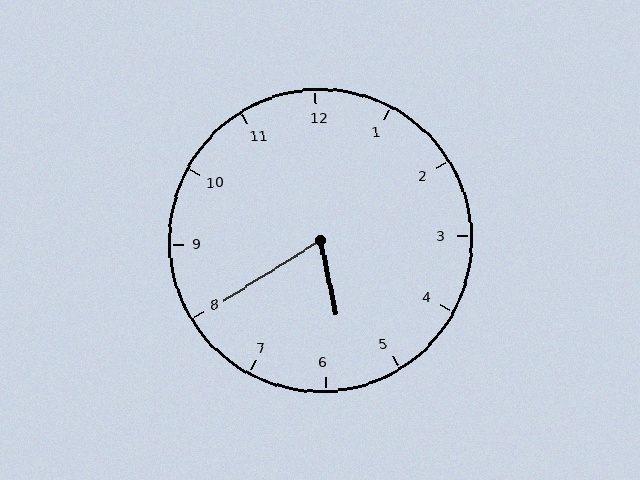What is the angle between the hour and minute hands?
Approximately 70 degrees.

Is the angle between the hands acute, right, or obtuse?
It is acute.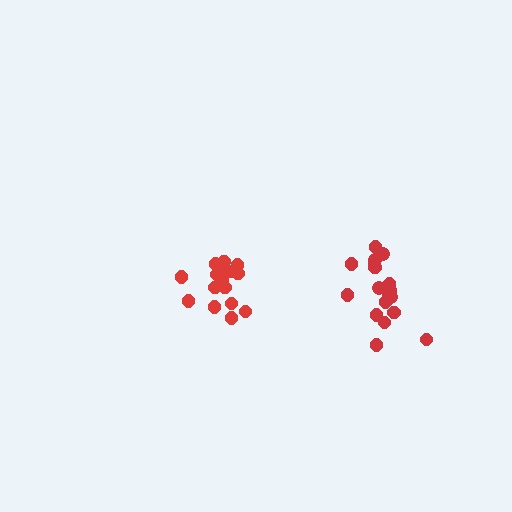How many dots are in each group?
Group 1: 19 dots, Group 2: 16 dots (35 total).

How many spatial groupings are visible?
There are 2 spatial groupings.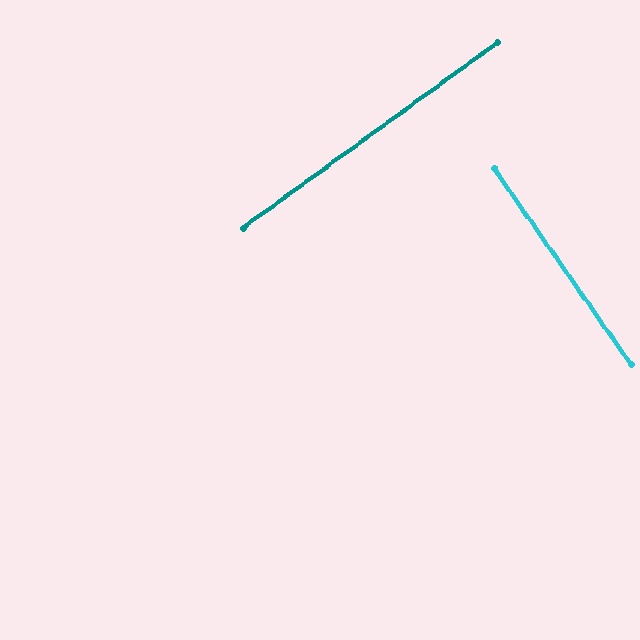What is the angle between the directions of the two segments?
Approximately 89 degrees.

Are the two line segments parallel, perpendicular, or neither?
Perpendicular — they meet at approximately 89°.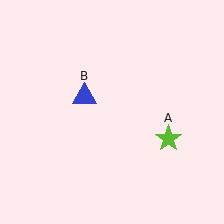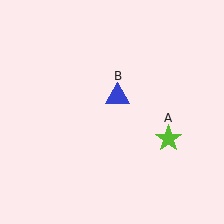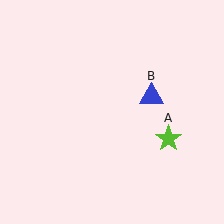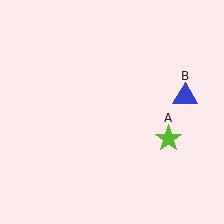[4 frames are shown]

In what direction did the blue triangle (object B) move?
The blue triangle (object B) moved right.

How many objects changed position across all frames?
1 object changed position: blue triangle (object B).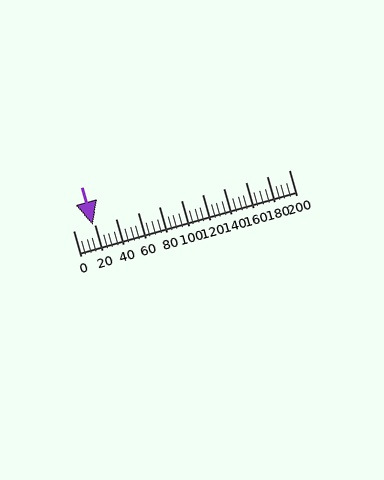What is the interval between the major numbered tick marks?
The major tick marks are spaced 20 units apart.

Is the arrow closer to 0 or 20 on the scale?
The arrow is closer to 20.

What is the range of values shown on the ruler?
The ruler shows values from 0 to 200.